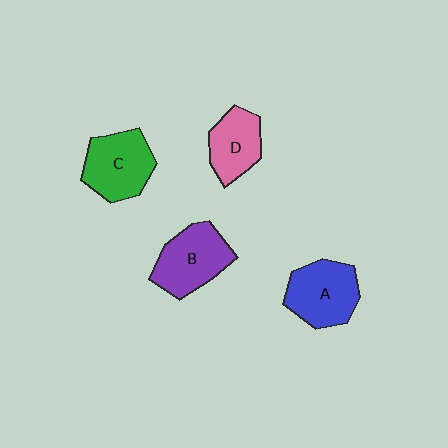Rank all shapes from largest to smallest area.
From largest to smallest: B (purple), C (green), A (blue), D (pink).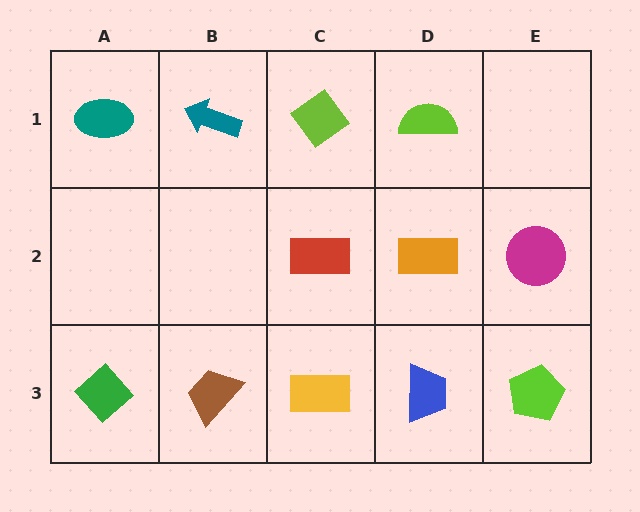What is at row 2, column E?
A magenta circle.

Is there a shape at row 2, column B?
No, that cell is empty.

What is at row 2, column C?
A red rectangle.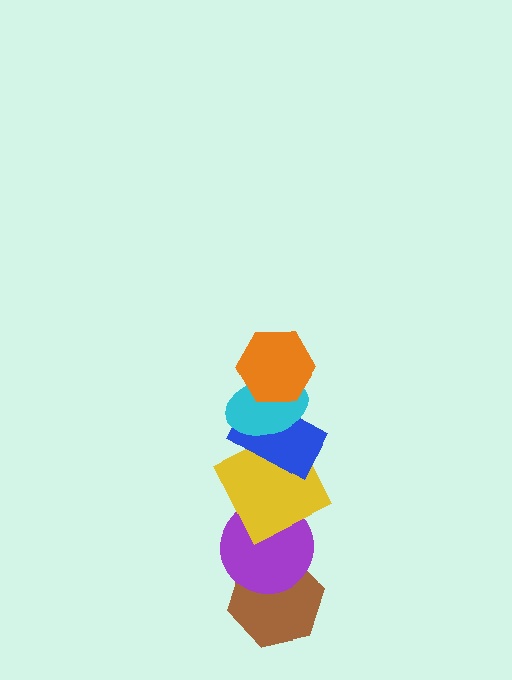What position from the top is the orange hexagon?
The orange hexagon is 1st from the top.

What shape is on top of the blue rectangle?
The cyan ellipse is on top of the blue rectangle.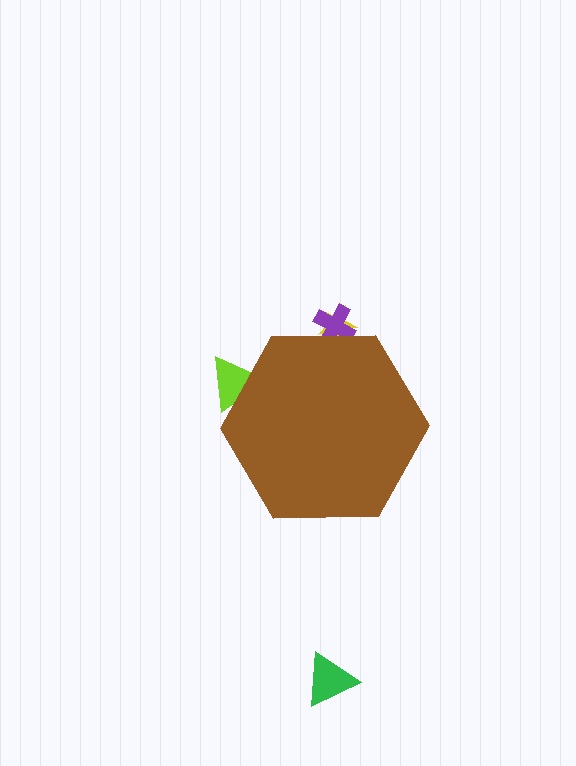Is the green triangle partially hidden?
No, the green triangle is fully visible.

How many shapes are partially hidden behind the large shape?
3 shapes are partially hidden.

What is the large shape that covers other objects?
A brown hexagon.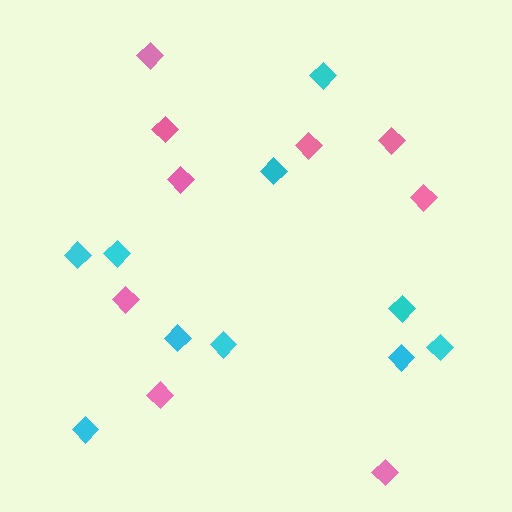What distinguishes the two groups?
There are 2 groups: one group of pink diamonds (9) and one group of cyan diamonds (10).